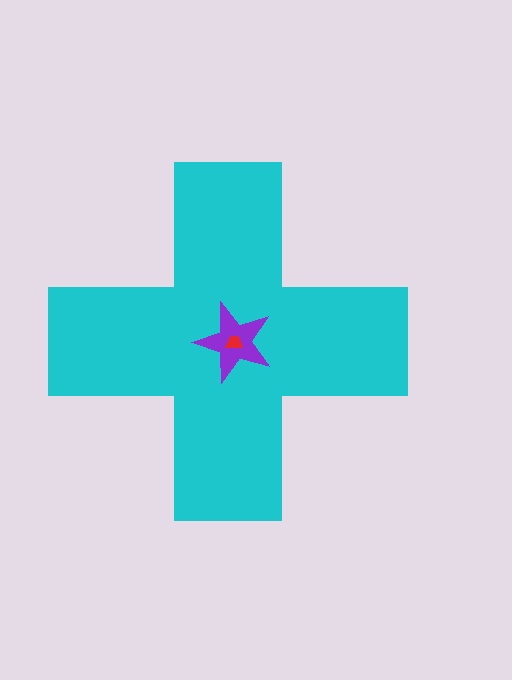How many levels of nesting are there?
3.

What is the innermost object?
The red trapezoid.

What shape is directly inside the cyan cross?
The purple star.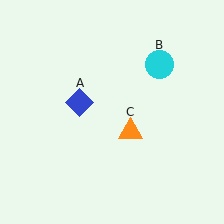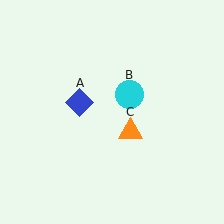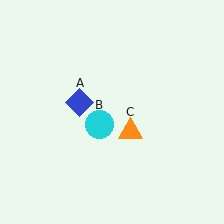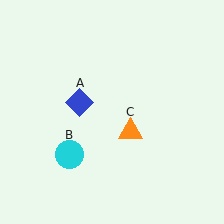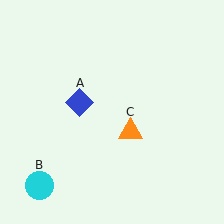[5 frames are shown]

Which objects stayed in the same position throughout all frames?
Blue diamond (object A) and orange triangle (object C) remained stationary.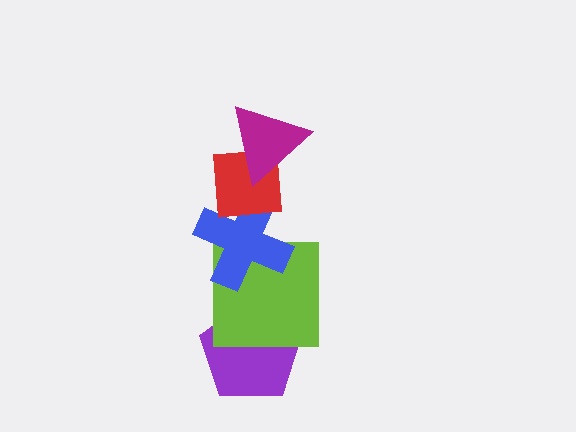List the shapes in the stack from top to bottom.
From top to bottom: the magenta triangle, the red square, the blue cross, the lime square, the purple pentagon.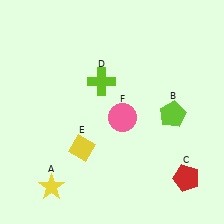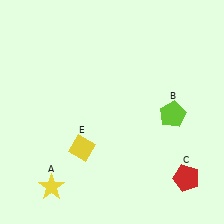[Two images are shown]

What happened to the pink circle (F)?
The pink circle (F) was removed in Image 2. It was in the bottom-right area of Image 1.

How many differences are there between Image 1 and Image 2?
There are 2 differences between the two images.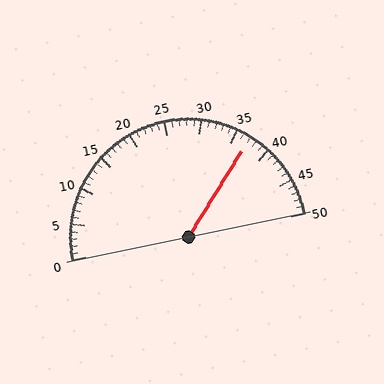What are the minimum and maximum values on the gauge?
The gauge ranges from 0 to 50.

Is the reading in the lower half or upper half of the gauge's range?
The reading is in the upper half of the range (0 to 50).